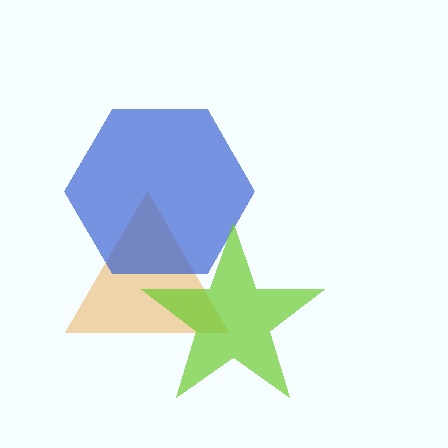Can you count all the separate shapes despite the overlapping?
Yes, there are 3 separate shapes.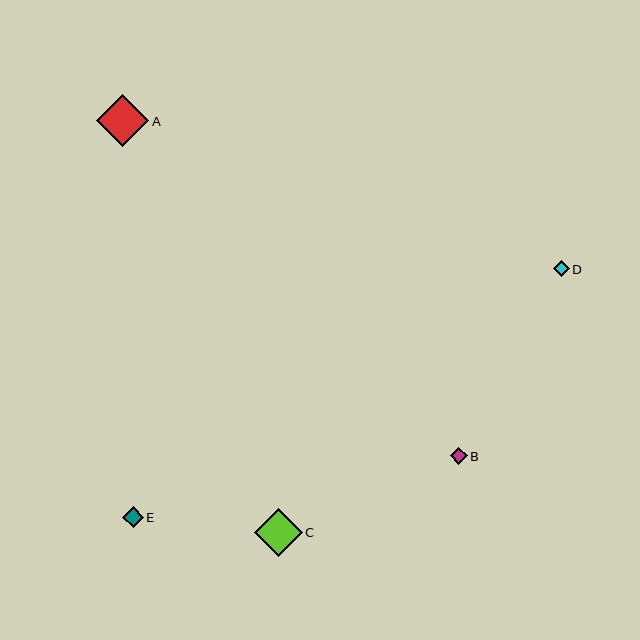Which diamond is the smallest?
Diamond D is the smallest with a size of approximately 15 pixels.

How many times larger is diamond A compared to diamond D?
Diamond A is approximately 3.4 times the size of diamond D.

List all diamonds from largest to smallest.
From largest to smallest: A, C, E, B, D.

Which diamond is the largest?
Diamond A is the largest with a size of approximately 52 pixels.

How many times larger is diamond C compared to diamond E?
Diamond C is approximately 2.3 times the size of diamond E.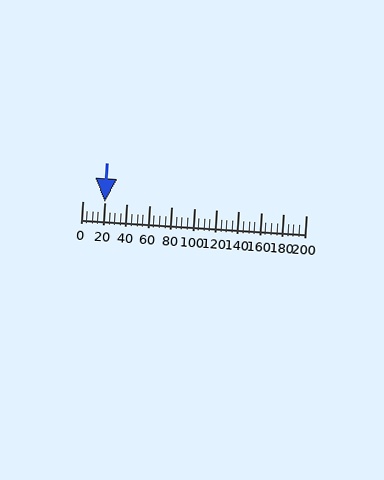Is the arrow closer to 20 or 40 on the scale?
The arrow is closer to 20.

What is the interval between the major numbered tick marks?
The major tick marks are spaced 20 units apart.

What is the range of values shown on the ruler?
The ruler shows values from 0 to 200.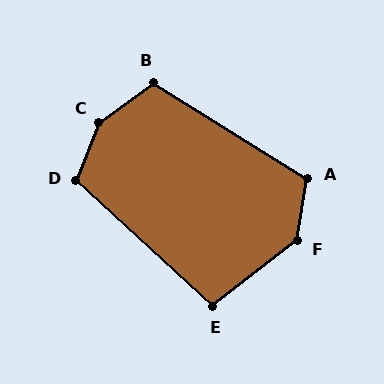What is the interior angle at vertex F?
Approximately 137 degrees (obtuse).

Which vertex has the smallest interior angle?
E, at approximately 100 degrees.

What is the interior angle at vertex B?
Approximately 112 degrees (obtuse).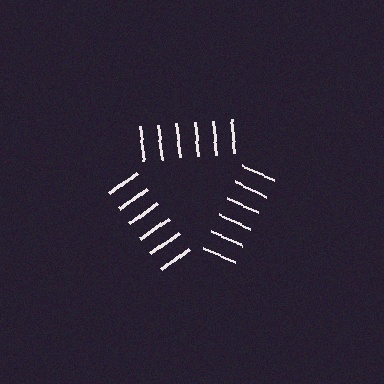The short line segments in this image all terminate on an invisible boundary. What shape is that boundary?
An illusory triangle — the line segments terminate on its edges but no continuous stroke is drawn.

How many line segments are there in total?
18 — 6 along each of the 3 edges.